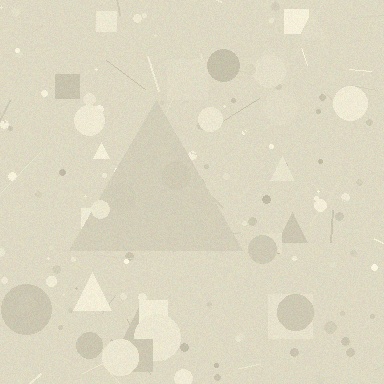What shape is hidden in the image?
A triangle is hidden in the image.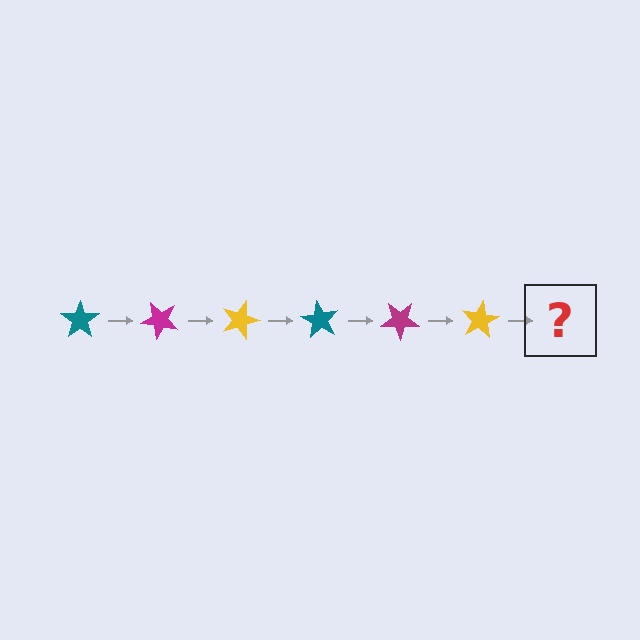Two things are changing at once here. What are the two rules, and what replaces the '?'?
The two rules are that it rotates 45 degrees each step and the color cycles through teal, magenta, and yellow. The '?' should be a teal star, rotated 270 degrees from the start.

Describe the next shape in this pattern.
It should be a teal star, rotated 270 degrees from the start.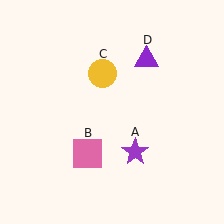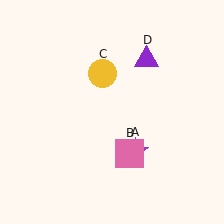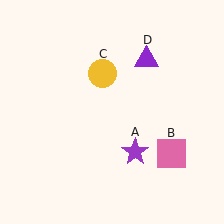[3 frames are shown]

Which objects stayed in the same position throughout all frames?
Purple star (object A) and yellow circle (object C) and purple triangle (object D) remained stationary.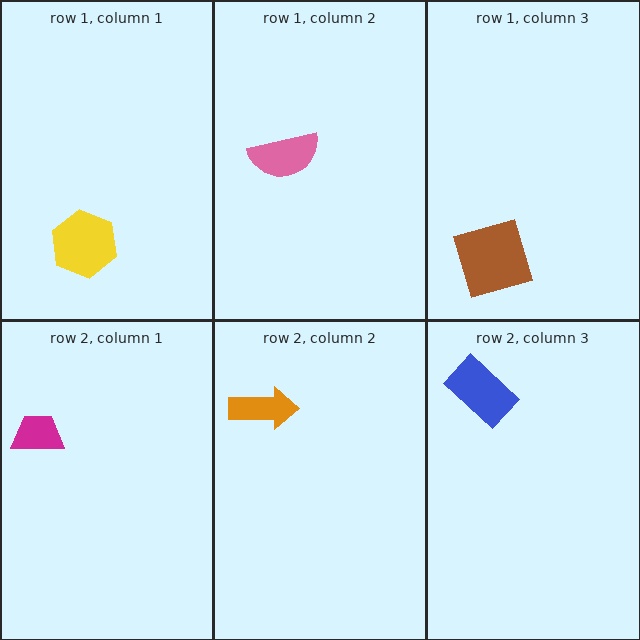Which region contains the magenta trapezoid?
The row 2, column 1 region.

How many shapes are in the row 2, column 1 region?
1.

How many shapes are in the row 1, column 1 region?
1.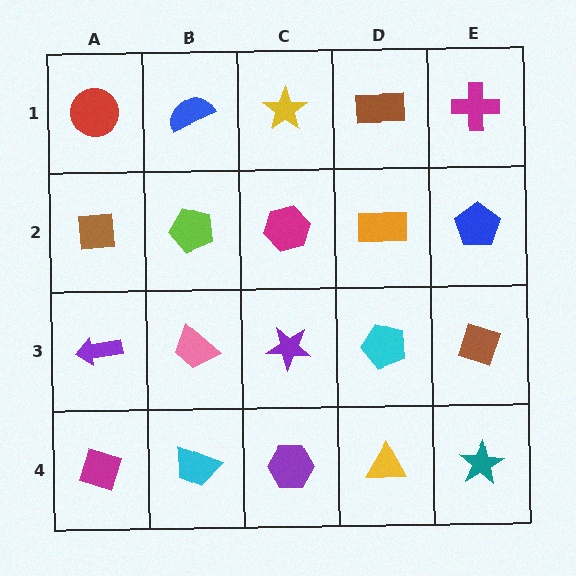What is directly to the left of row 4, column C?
A cyan trapezoid.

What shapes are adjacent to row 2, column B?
A blue semicircle (row 1, column B), a pink trapezoid (row 3, column B), a brown square (row 2, column A), a magenta hexagon (row 2, column C).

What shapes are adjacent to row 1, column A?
A brown square (row 2, column A), a blue semicircle (row 1, column B).